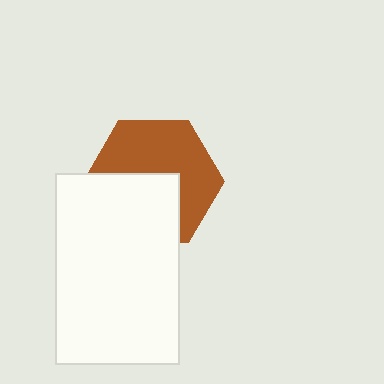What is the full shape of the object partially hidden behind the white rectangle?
The partially hidden object is a brown hexagon.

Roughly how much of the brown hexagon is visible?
About half of it is visible (roughly 57%).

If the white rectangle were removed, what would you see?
You would see the complete brown hexagon.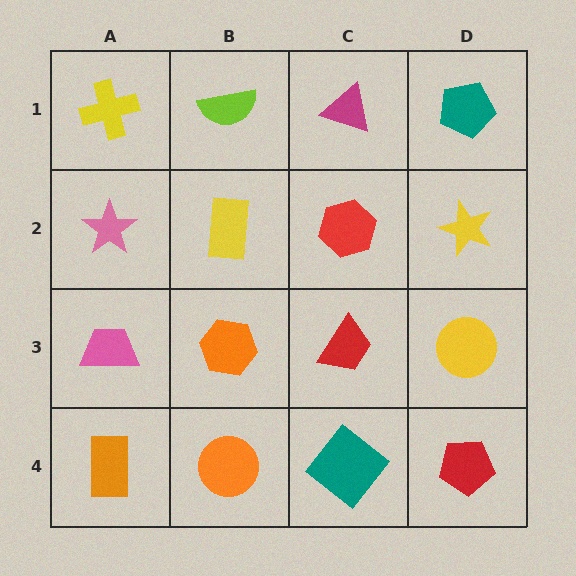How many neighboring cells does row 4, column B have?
3.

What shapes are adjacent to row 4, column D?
A yellow circle (row 3, column D), a teal diamond (row 4, column C).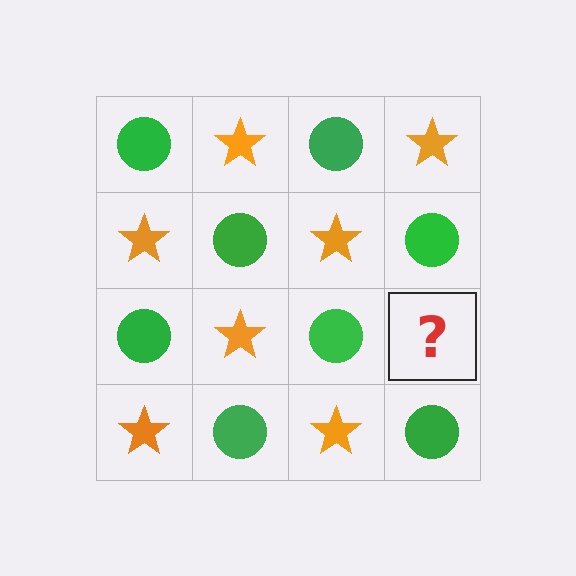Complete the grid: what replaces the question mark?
The question mark should be replaced with an orange star.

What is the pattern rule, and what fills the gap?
The rule is that it alternates green circle and orange star in a checkerboard pattern. The gap should be filled with an orange star.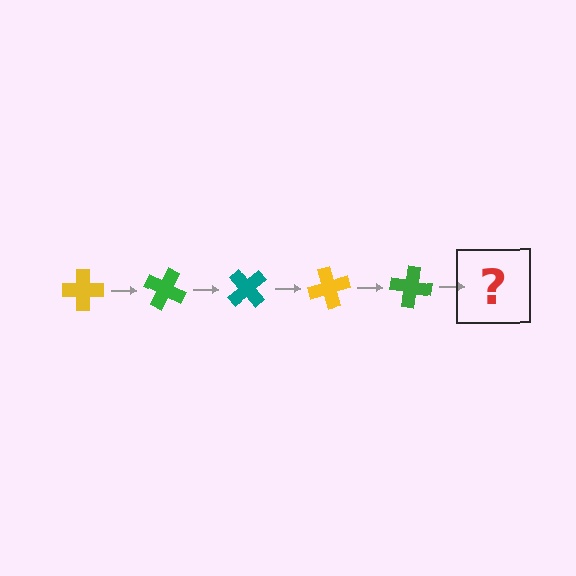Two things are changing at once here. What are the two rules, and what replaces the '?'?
The two rules are that it rotates 25 degrees each step and the color cycles through yellow, green, and teal. The '?' should be a teal cross, rotated 125 degrees from the start.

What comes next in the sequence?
The next element should be a teal cross, rotated 125 degrees from the start.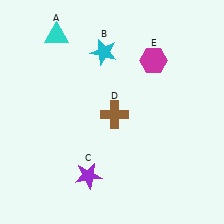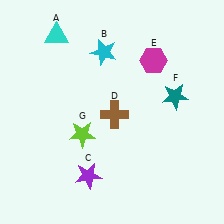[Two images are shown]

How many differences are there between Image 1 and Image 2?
There are 2 differences between the two images.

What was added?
A teal star (F), a lime star (G) were added in Image 2.